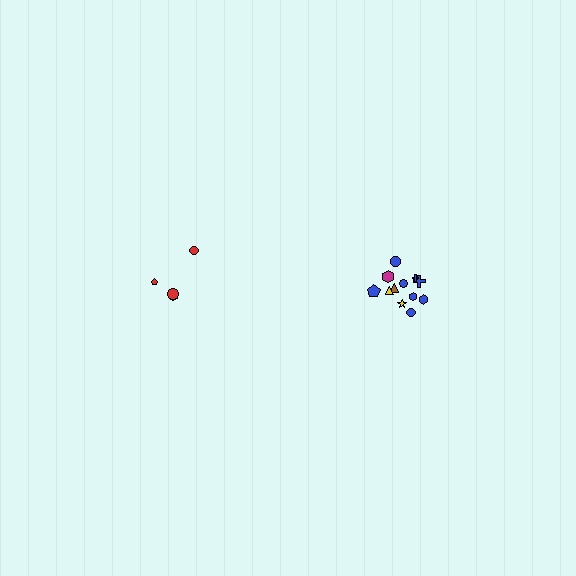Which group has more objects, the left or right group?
The right group.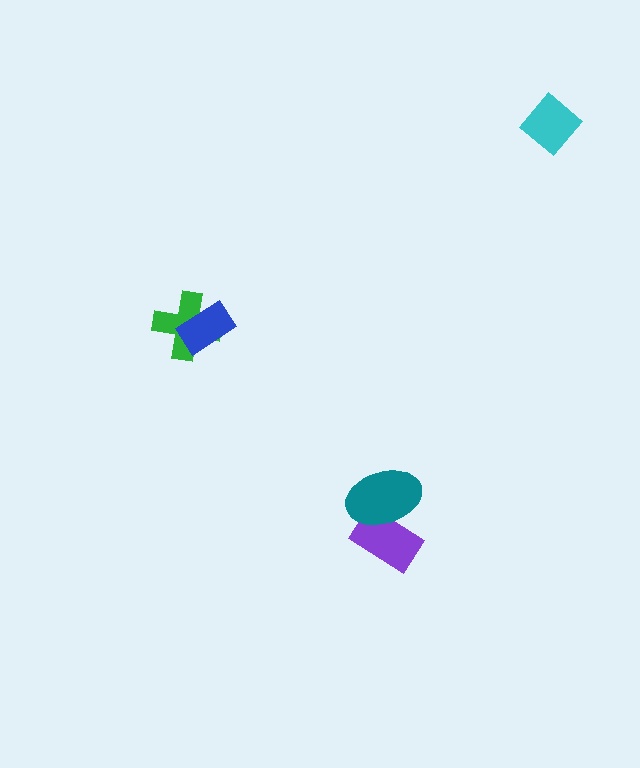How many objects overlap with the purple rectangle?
1 object overlaps with the purple rectangle.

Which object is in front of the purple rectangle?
The teal ellipse is in front of the purple rectangle.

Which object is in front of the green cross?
The blue rectangle is in front of the green cross.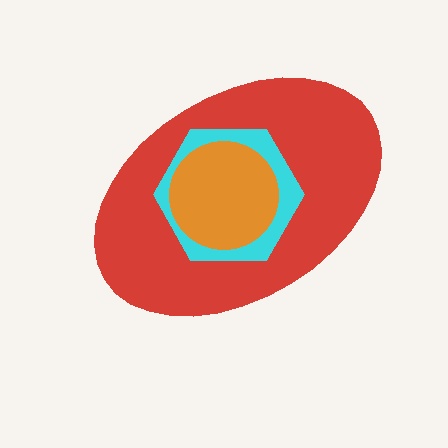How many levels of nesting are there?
3.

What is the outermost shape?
The red ellipse.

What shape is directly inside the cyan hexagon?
The orange circle.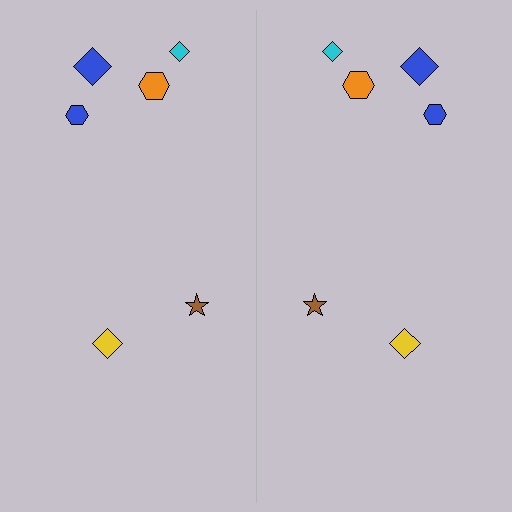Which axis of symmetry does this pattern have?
The pattern has a vertical axis of symmetry running through the center of the image.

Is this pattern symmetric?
Yes, this pattern has bilateral (reflection) symmetry.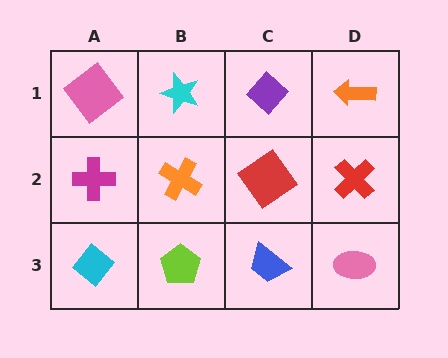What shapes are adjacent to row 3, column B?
An orange cross (row 2, column B), a cyan diamond (row 3, column A), a blue trapezoid (row 3, column C).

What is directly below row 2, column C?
A blue trapezoid.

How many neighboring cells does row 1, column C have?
3.